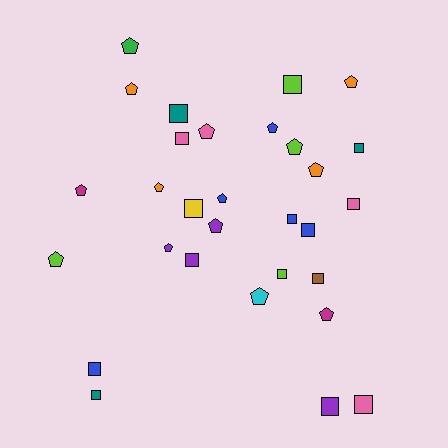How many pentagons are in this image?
There are 15 pentagons.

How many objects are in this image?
There are 30 objects.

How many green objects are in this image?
There is 1 green object.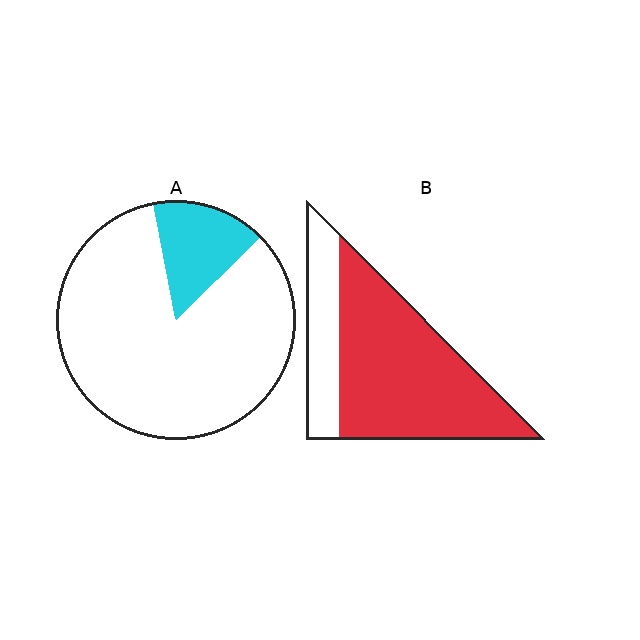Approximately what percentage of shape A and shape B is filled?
A is approximately 15% and B is approximately 75%.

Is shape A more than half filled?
No.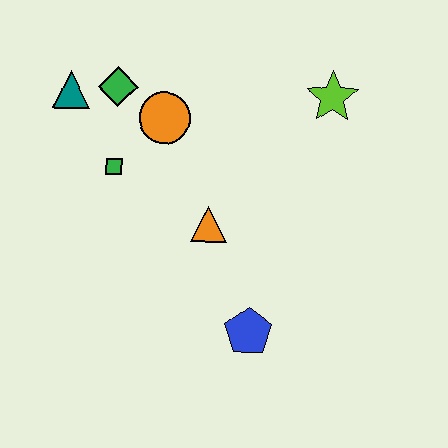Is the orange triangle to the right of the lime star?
No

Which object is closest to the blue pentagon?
The orange triangle is closest to the blue pentagon.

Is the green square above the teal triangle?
No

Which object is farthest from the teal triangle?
The blue pentagon is farthest from the teal triangle.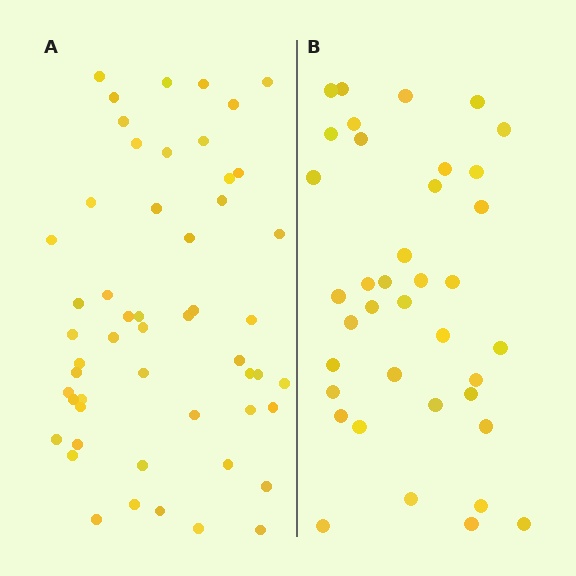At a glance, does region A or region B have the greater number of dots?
Region A (the left region) has more dots.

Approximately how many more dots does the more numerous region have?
Region A has approximately 15 more dots than region B.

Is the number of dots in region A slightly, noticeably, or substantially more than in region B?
Region A has noticeably more, but not dramatically so. The ratio is roughly 1.4 to 1.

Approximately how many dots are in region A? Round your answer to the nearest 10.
About 50 dots. (The exact count is 53, which rounds to 50.)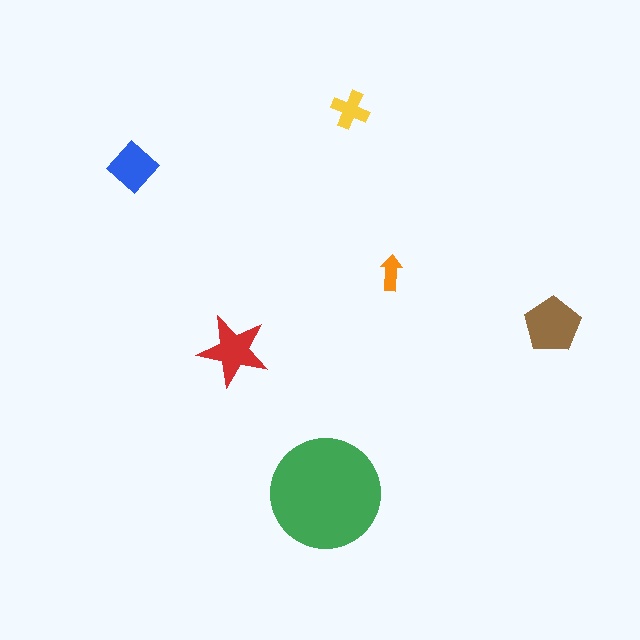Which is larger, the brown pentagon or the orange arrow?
The brown pentagon.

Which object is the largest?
The green circle.